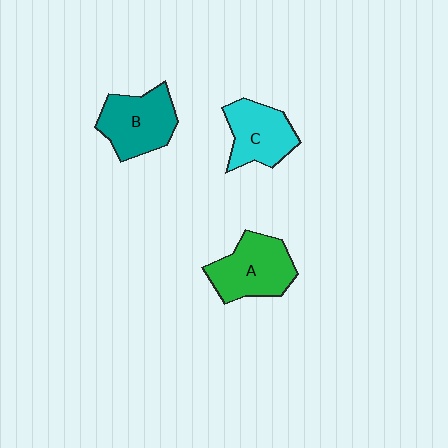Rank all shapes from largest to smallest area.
From largest to smallest: A (green), B (teal), C (cyan).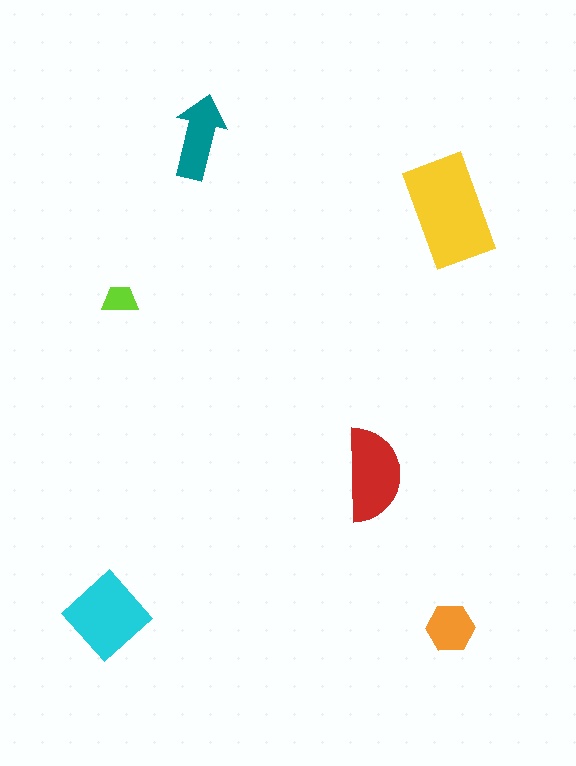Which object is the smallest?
The lime trapezoid.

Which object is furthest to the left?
The cyan diamond is leftmost.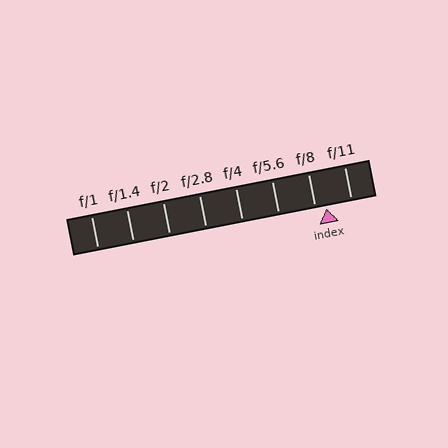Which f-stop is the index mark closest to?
The index mark is closest to f/8.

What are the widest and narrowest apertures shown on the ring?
The widest aperture shown is f/1 and the narrowest is f/11.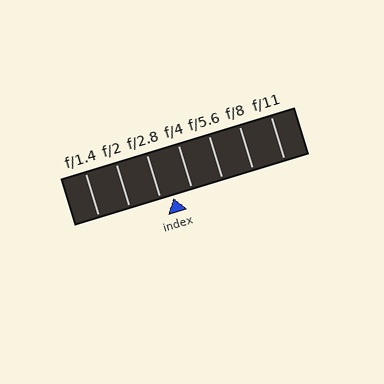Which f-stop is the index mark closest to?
The index mark is closest to f/2.8.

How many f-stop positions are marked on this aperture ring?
There are 7 f-stop positions marked.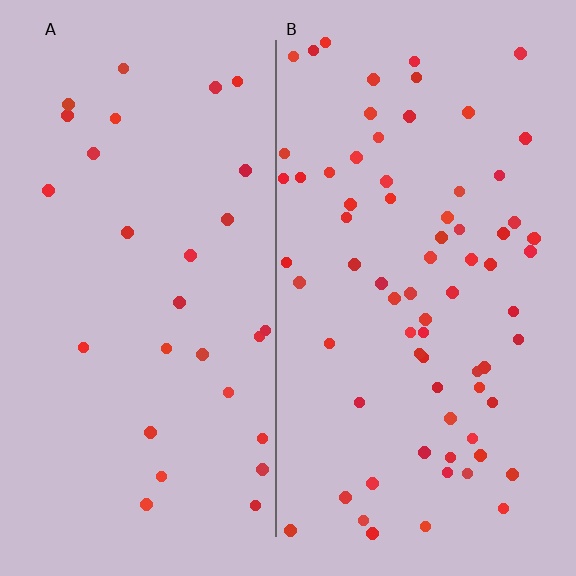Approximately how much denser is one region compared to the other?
Approximately 2.5× — region B over region A.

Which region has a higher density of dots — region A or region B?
B (the right).